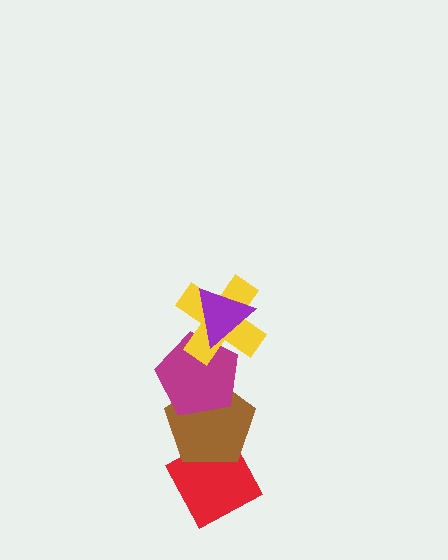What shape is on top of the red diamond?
The brown pentagon is on top of the red diamond.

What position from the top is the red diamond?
The red diamond is 5th from the top.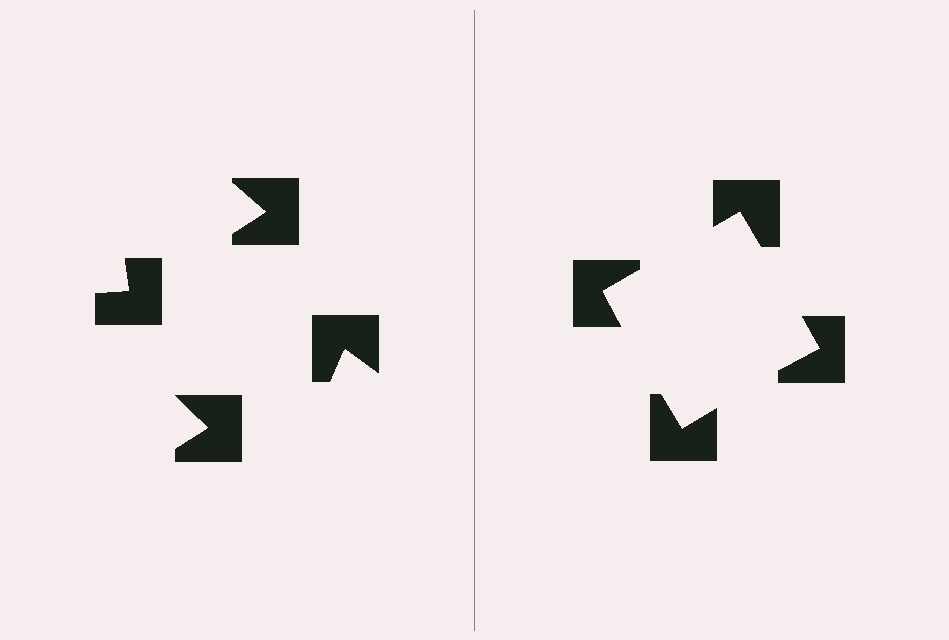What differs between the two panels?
The notched squares are positioned identically on both sides; only the wedge orientations differ. On the right they align to a square; on the left they are misaligned.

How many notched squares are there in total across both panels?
8 — 4 on each side.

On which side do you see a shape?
An illusory square appears on the right side. On the left side the wedge cuts are rotated, so no coherent shape forms.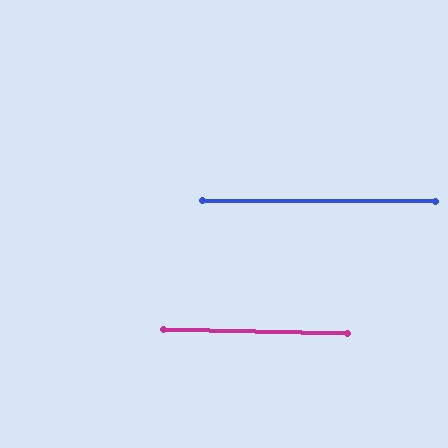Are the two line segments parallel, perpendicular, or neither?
Parallel — their directions differ by only 1.0°.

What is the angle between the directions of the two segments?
Approximately 1 degree.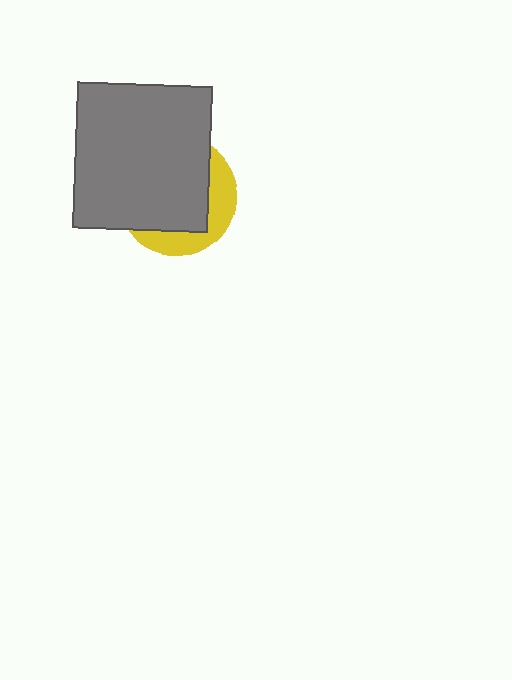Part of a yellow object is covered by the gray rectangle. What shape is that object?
It is a circle.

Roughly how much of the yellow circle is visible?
A small part of it is visible (roughly 31%).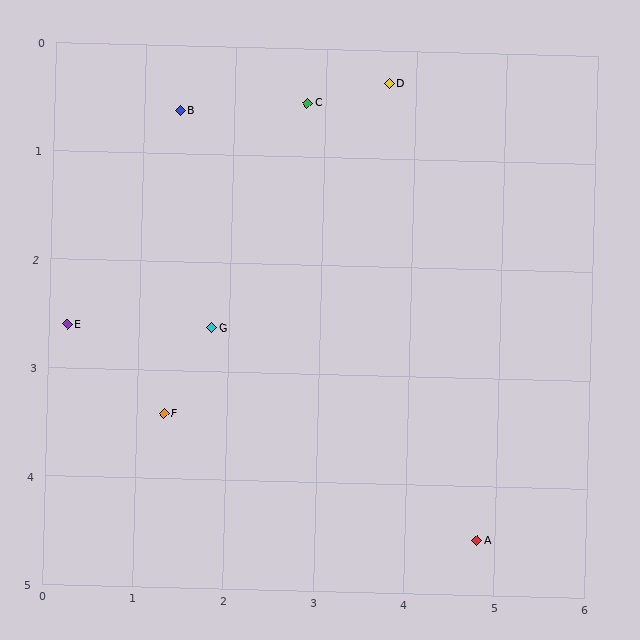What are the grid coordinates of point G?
Point G is at approximately (1.8, 2.6).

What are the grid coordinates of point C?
Point C is at approximately (2.8, 0.5).